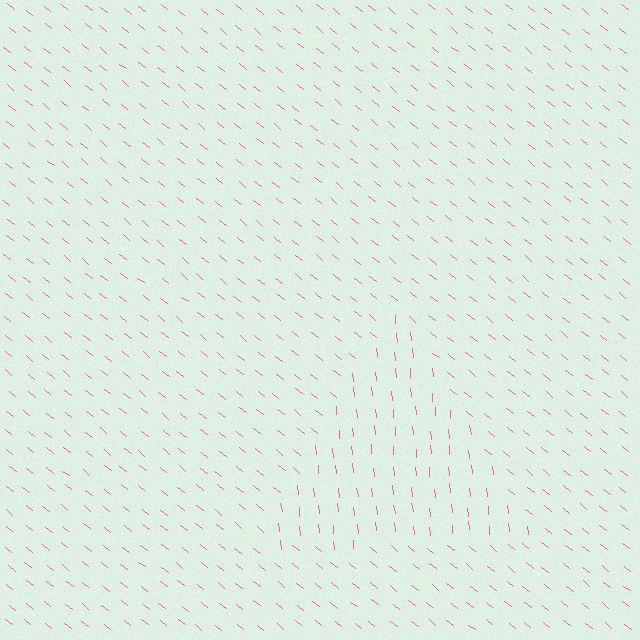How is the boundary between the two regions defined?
The boundary is defined purely by a change in line orientation (approximately 45 degrees difference). All lines are the same color and thickness.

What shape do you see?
I see a triangle.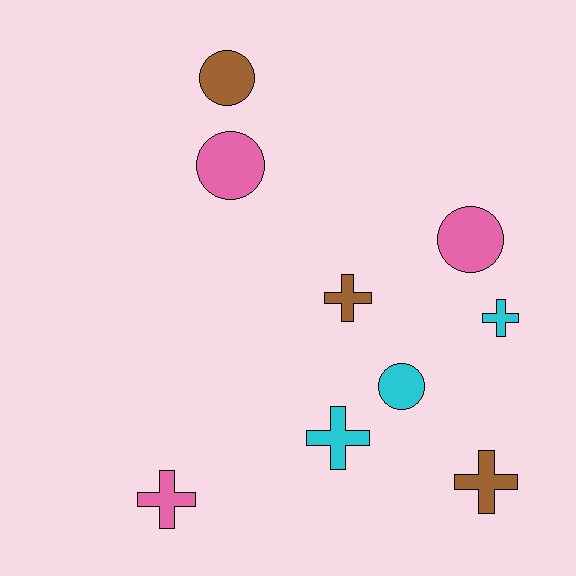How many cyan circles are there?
There is 1 cyan circle.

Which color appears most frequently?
Cyan, with 3 objects.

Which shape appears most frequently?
Cross, with 5 objects.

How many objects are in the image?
There are 9 objects.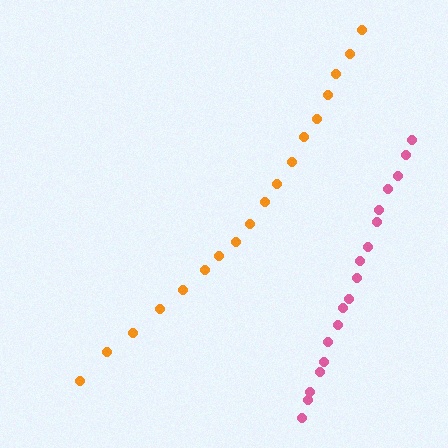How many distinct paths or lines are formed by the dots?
There are 2 distinct paths.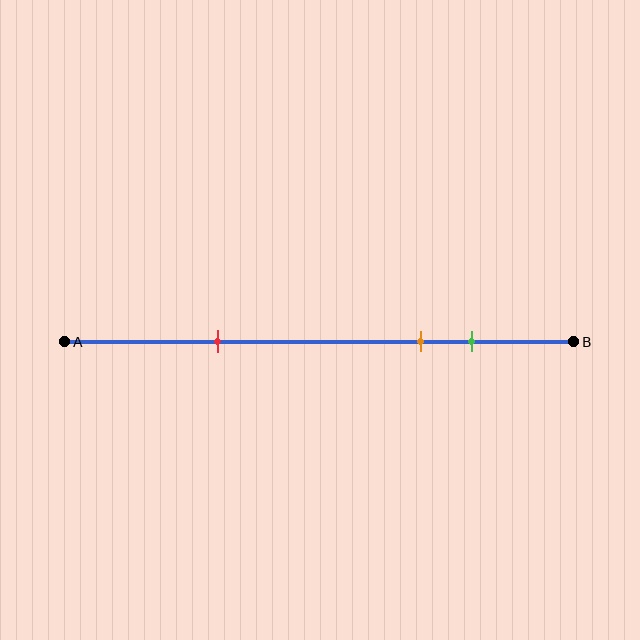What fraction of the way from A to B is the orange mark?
The orange mark is approximately 70% (0.7) of the way from A to B.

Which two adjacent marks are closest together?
The orange and green marks are the closest adjacent pair.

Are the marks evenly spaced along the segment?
No, the marks are not evenly spaced.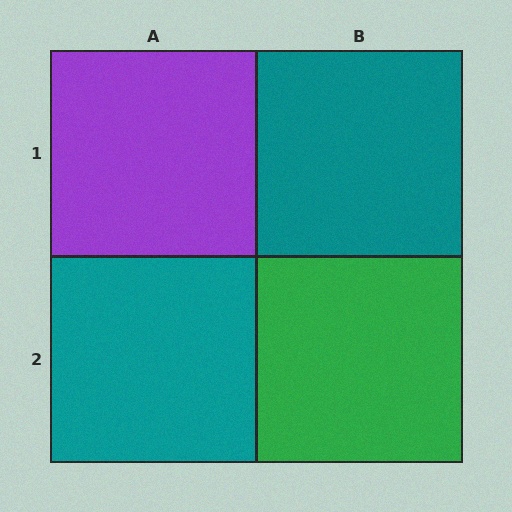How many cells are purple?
1 cell is purple.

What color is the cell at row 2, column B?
Green.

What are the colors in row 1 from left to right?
Purple, teal.